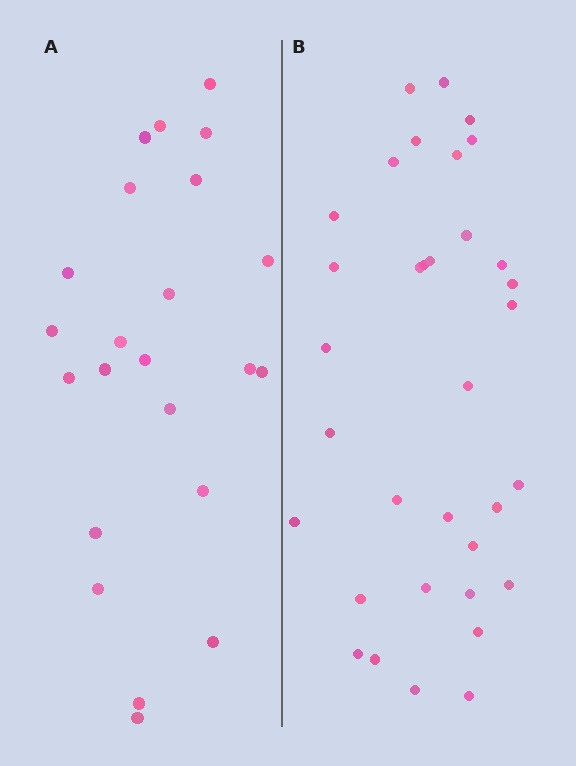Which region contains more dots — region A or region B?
Region B (the right region) has more dots.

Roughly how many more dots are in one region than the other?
Region B has roughly 12 or so more dots than region A.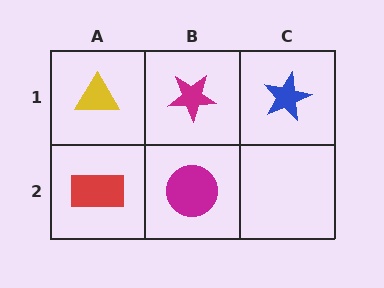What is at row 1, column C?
A blue star.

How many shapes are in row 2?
2 shapes.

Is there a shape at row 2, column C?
No, that cell is empty.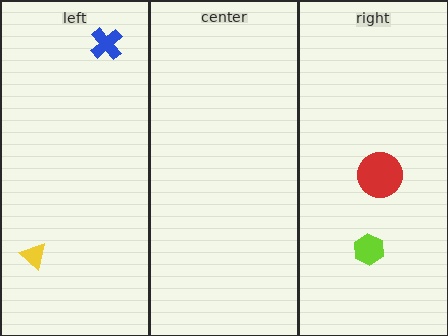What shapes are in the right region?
The lime hexagon, the red circle.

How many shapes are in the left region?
2.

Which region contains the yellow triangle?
The left region.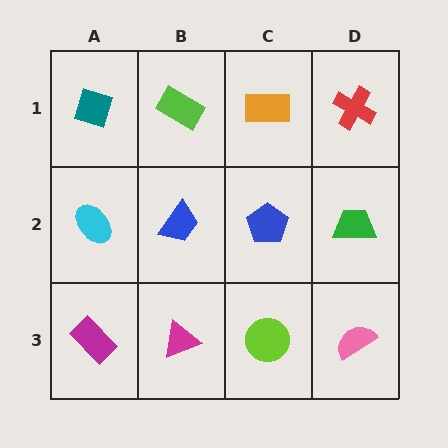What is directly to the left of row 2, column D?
A blue pentagon.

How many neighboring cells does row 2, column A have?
3.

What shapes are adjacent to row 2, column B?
A lime rectangle (row 1, column B), a magenta triangle (row 3, column B), a cyan ellipse (row 2, column A), a blue pentagon (row 2, column C).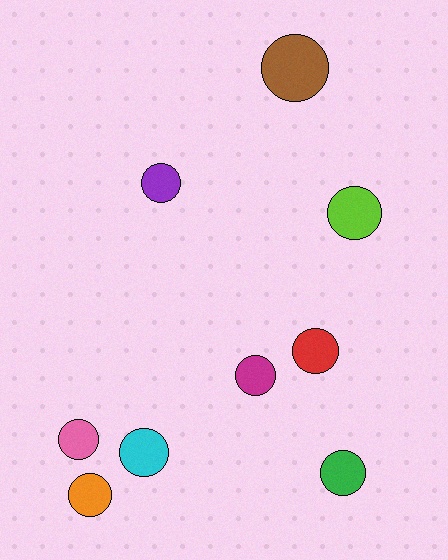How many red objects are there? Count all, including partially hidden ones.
There is 1 red object.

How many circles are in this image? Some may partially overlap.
There are 9 circles.